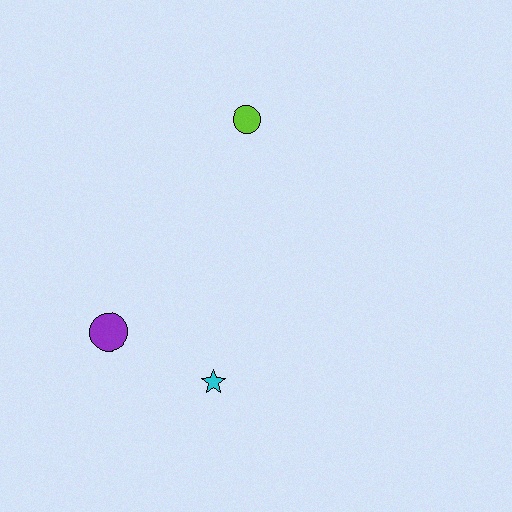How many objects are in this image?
There are 3 objects.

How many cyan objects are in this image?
There is 1 cyan object.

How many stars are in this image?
There is 1 star.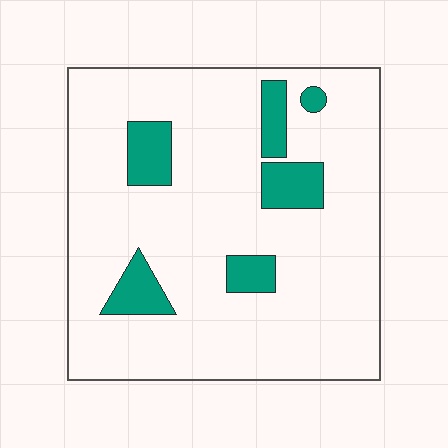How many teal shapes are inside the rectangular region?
6.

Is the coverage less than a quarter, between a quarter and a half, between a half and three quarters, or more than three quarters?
Less than a quarter.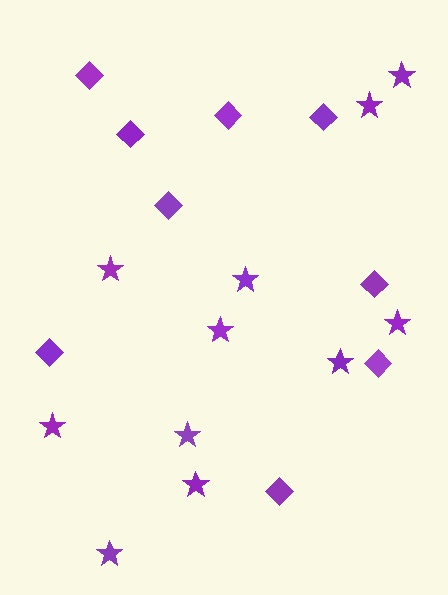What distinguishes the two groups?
There are 2 groups: one group of stars (11) and one group of diamonds (9).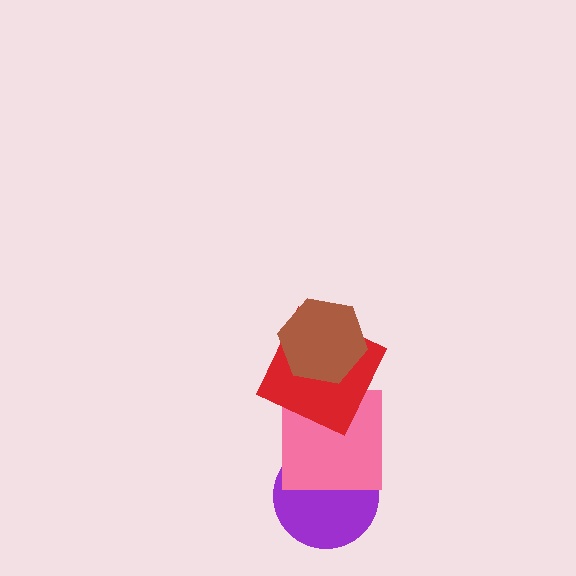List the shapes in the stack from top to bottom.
From top to bottom: the brown hexagon, the red square, the pink square, the purple circle.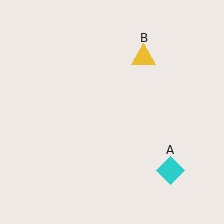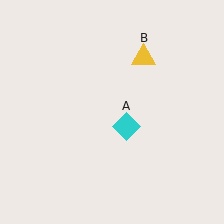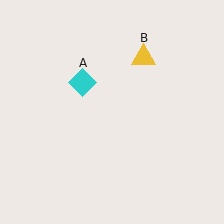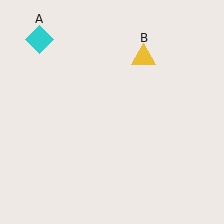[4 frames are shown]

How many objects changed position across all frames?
1 object changed position: cyan diamond (object A).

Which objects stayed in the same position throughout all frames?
Yellow triangle (object B) remained stationary.